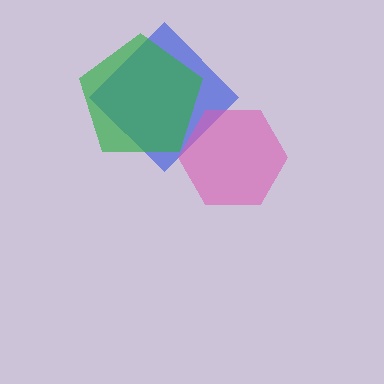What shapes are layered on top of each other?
The layered shapes are: a blue diamond, a green pentagon, a pink hexagon.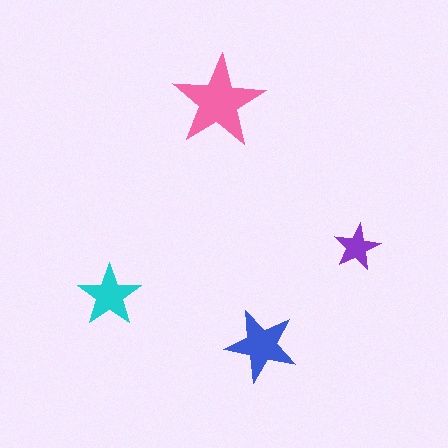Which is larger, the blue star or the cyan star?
The blue one.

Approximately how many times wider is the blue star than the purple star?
About 1.5 times wider.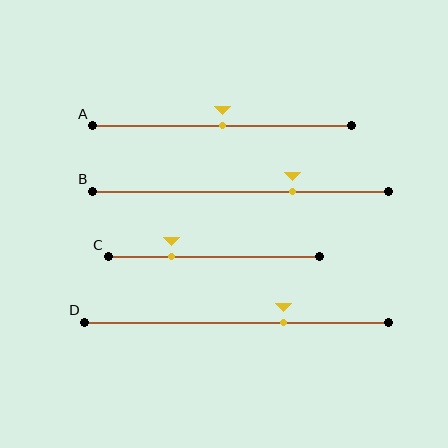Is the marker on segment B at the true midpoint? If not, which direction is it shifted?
No, the marker on segment B is shifted to the right by about 18% of the segment length.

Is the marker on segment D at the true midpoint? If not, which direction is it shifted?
No, the marker on segment D is shifted to the right by about 16% of the segment length.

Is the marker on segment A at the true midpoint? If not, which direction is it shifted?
Yes, the marker on segment A is at the true midpoint.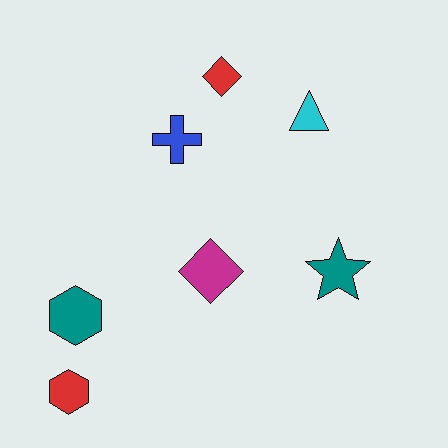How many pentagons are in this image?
There are no pentagons.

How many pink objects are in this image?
There are no pink objects.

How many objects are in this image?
There are 7 objects.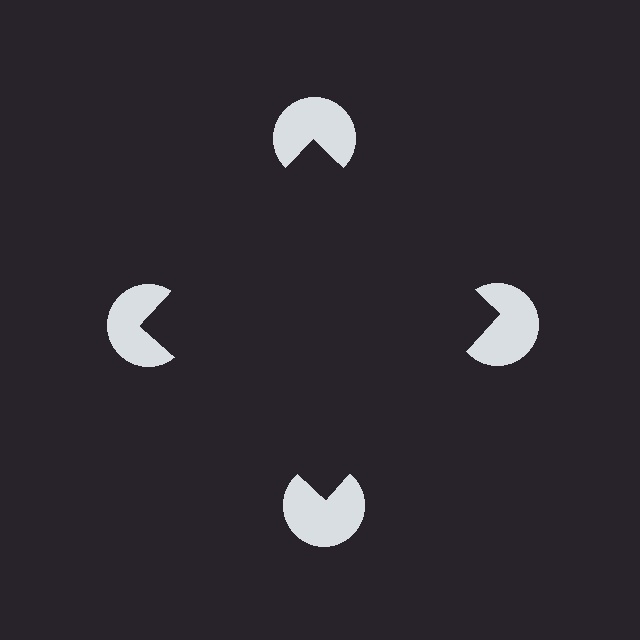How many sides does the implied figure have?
4 sides.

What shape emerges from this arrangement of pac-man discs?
An illusory square — its edges are inferred from the aligned wedge cuts in the pac-man discs, not physically drawn.